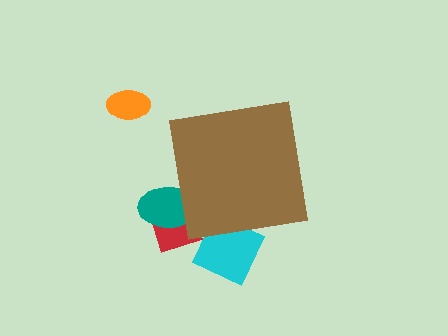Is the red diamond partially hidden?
Yes, the red diamond is partially hidden behind the brown square.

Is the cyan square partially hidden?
Yes, the cyan square is partially hidden behind the brown square.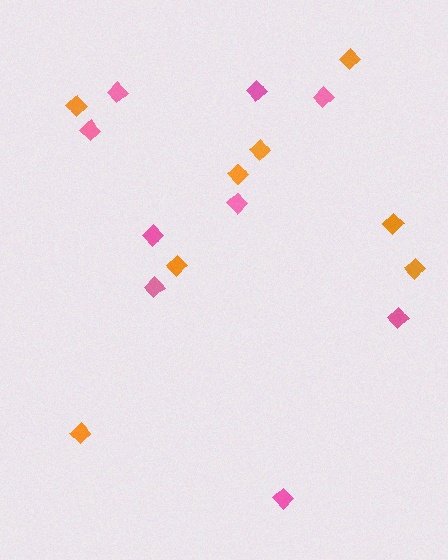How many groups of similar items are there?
There are 2 groups: one group of orange diamonds (8) and one group of pink diamonds (9).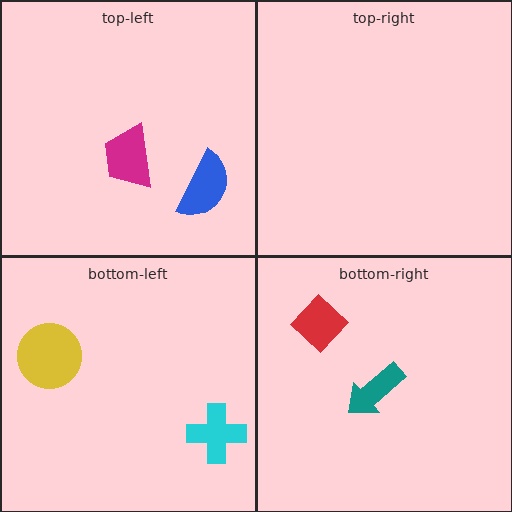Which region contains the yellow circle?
The bottom-left region.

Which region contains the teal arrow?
The bottom-right region.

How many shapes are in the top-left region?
2.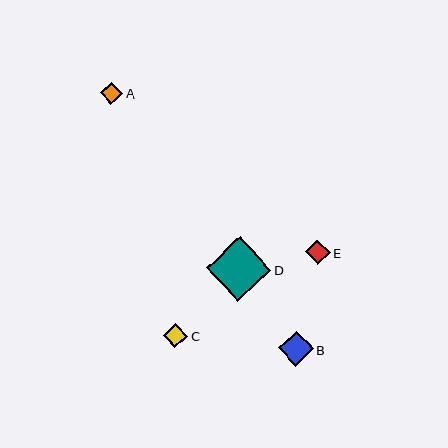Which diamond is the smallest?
Diamond A is the smallest with a size of approximately 22 pixels.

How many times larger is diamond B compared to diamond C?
Diamond B is approximately 1.4 times the size of diamond C.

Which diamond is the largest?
Diamond D is the largest with a size of approximately 64 pixels.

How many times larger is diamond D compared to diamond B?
Diamond D is approximately 1.9 times the size of diamond B.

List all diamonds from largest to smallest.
From largest to smallest: D, B, E, C, A.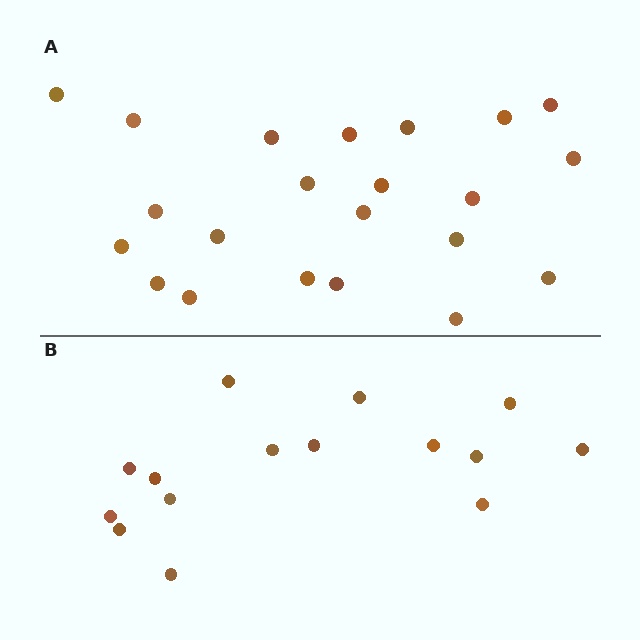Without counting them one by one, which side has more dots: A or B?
Region A (the top region) has more dots.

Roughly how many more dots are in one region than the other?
Region A has roughly 8 or so more dots than region B.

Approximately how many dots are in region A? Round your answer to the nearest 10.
About 20 dots. (The exact count is 22, which rounds to 20.)